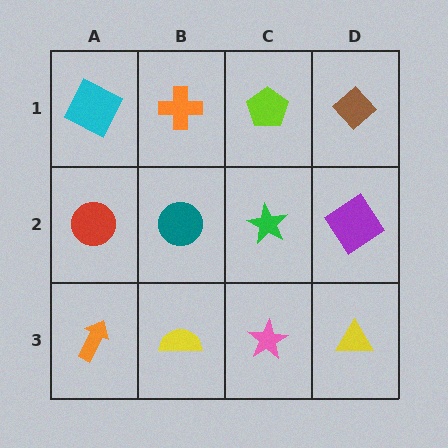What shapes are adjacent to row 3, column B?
A teal circle (row 2, column B), an orange arrow (row 3, column A), a pink star (row 3, column C).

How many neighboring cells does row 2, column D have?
3.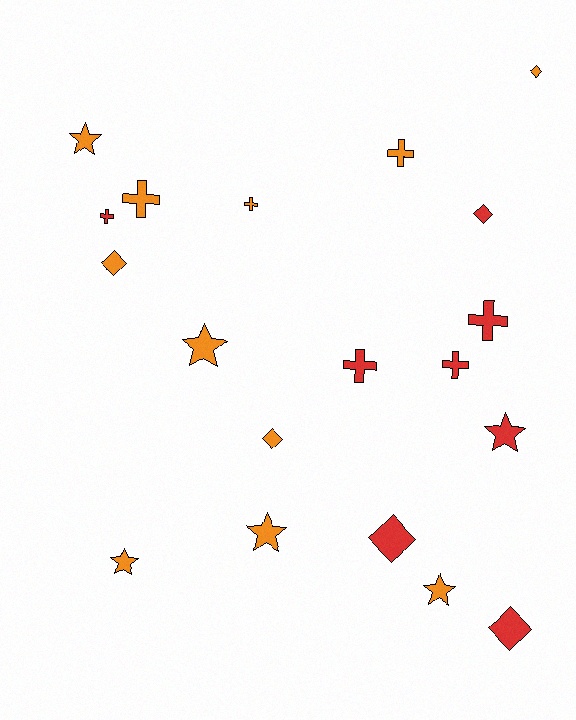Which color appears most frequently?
Orange, with 11 objects.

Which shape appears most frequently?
Cross, with 7 objects.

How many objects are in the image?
There are 19 objects.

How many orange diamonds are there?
There are 3 orange diamonds.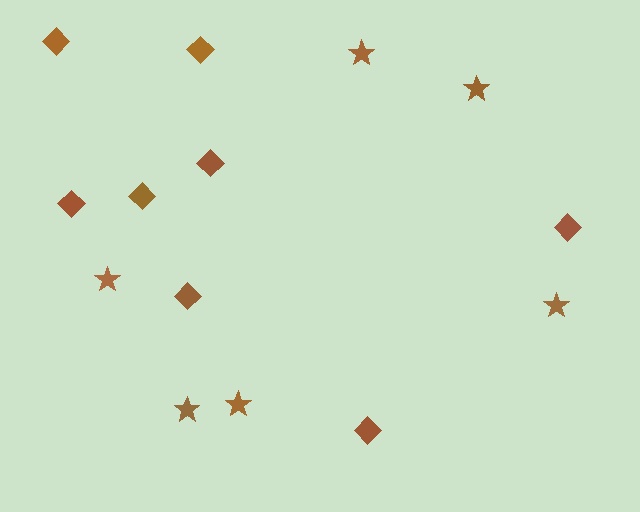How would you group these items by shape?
There are 2 groups: one group of diamonds (8) and one group of stars (6).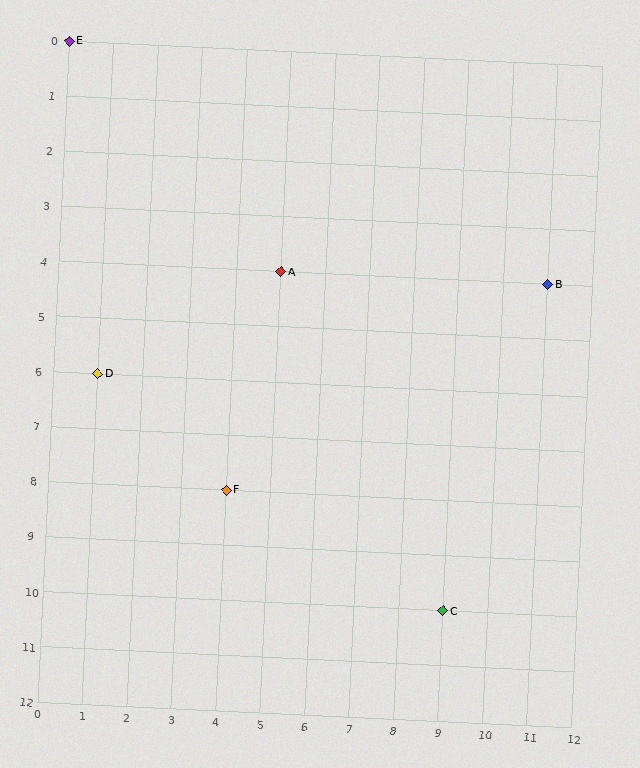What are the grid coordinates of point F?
Point F is at grid coordinates (4, 8).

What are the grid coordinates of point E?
Point E is at grid coordinates (0, 0).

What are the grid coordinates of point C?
Point C is at grid coordinates (9, 10).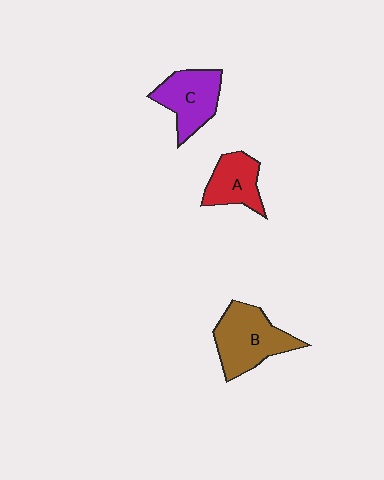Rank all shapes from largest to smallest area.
From largest to smallest: B (brown), C (purple), A (red).